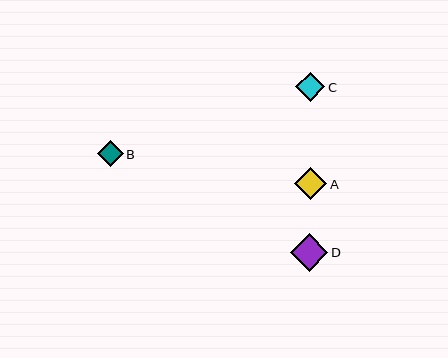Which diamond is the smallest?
Diamond B is the smallest with a size of approximately 25 pixels.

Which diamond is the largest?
Diamond D is the largest with a size of approximately 38 pixels.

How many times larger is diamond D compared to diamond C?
Diamond D is approximately 1.3 times the size of diamond C.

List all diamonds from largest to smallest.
From largest to smallest: D, A, C, B.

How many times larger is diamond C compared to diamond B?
Diamond C is approximately 1.2 times the size of diamond B.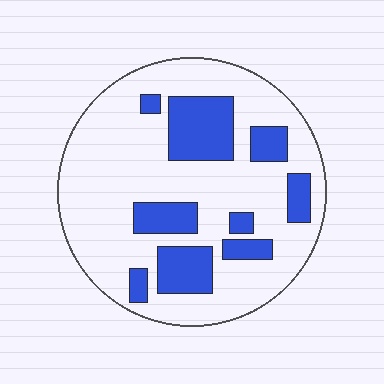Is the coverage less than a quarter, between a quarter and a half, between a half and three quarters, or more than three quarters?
Between a quarter and a half.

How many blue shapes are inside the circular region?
9.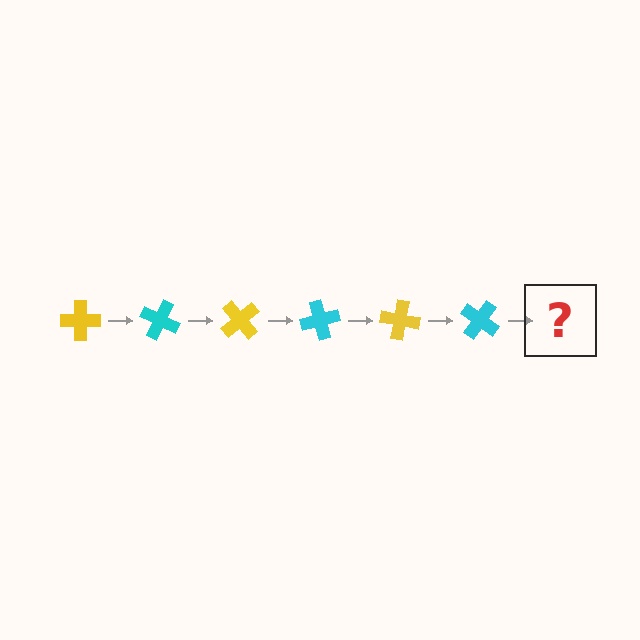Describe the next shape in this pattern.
It should be a yellow cross, rotated 150 degrees from the start.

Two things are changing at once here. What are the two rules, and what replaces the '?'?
The two rules are that it rotates 25 degrees each step and the color cycles through yellow and cyan. The '?' should be a yellow cross, rotated 150 degrees from the start.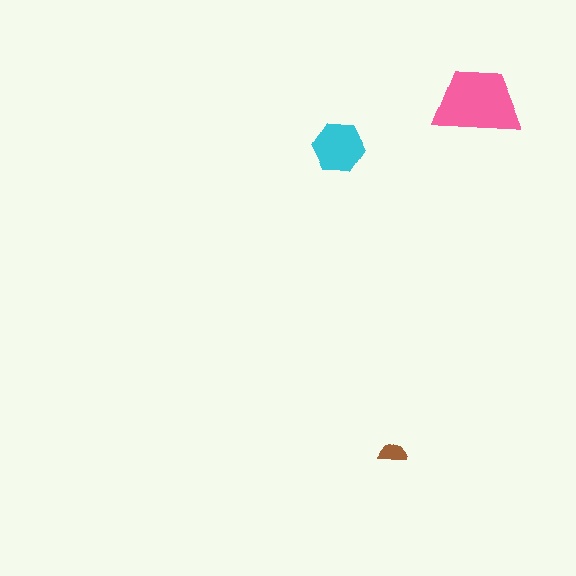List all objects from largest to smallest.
The pink trapezoid, the cyan hexagon, the brown semicircle.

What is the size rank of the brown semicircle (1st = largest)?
3rd.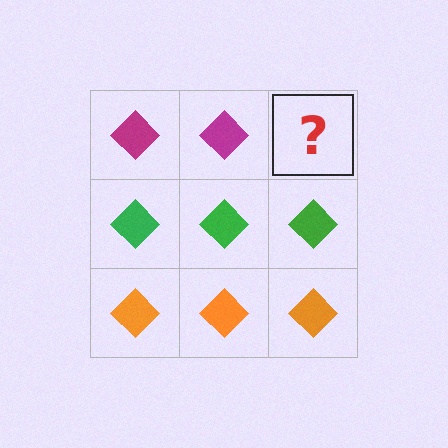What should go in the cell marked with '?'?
The missing cell should contain a magenta diamond.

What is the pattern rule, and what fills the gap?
The rule is that each row has a consistent color. The gap should be filled with a magenta diamond.